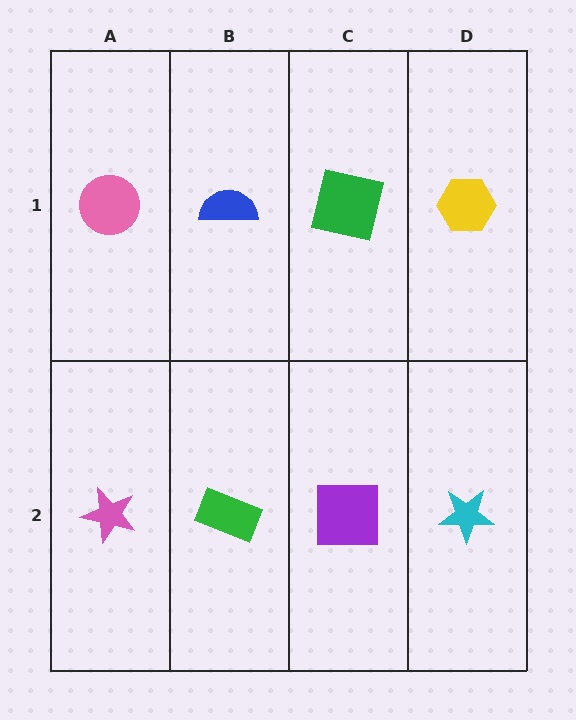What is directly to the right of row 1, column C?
A yellow hexagon.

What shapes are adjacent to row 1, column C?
A purple square (row 2, column C), a blue semicircle (row 1, column B), a yellow hexagon (row 1, column D).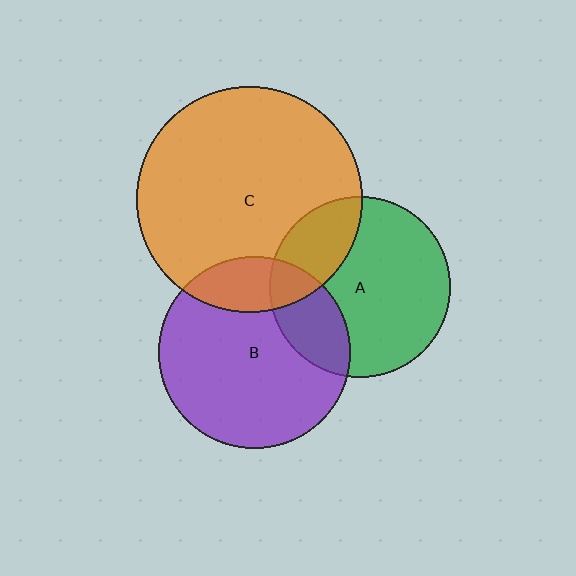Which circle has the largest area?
Circle C (orange).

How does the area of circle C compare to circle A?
Approximately 1.6 times.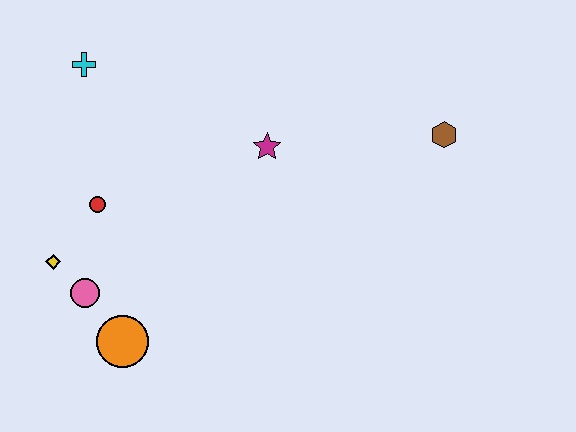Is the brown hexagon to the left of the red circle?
No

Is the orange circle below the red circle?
Yes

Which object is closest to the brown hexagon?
The magenta star is closest to the brown hexagon.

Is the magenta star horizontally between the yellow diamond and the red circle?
No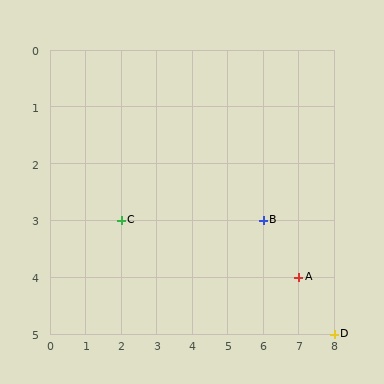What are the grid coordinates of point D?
Point D is at grid coordinates (8, 5).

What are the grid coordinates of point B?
Point B is at grid coordinates (6, 3).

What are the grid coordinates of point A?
Point A is at grid coordinates (7, 4).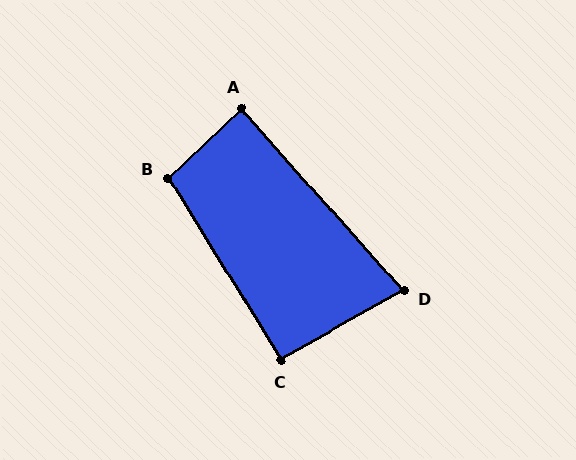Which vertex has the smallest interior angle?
D, at approximately 78 degrees.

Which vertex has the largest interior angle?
B, at approximately 102 degrees.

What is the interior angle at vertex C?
Approximately 92 degrees (approximately right).